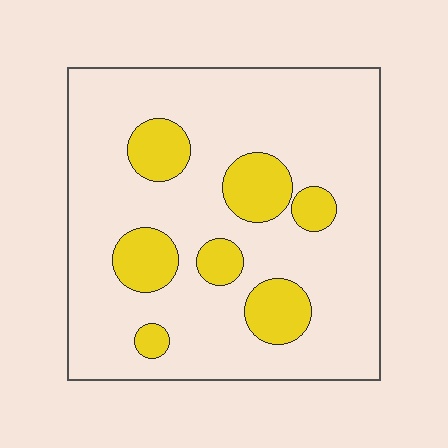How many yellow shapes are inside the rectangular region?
7.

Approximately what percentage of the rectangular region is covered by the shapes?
Approximately 20%.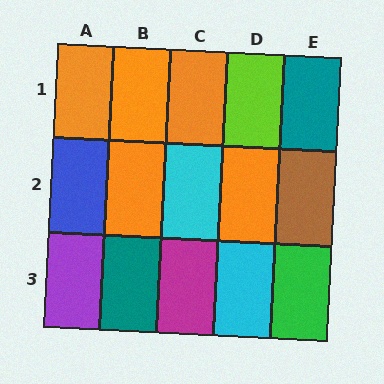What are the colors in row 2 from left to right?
Blue, orange, cyan, orange, brown.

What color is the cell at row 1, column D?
Lime.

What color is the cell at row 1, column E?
Teal.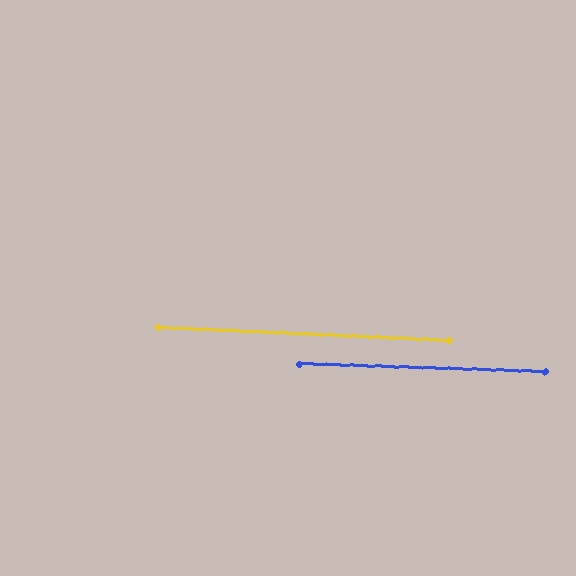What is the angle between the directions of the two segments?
Approximately 1 degree.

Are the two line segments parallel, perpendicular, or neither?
Parallel — their directions differ by only 0.9°.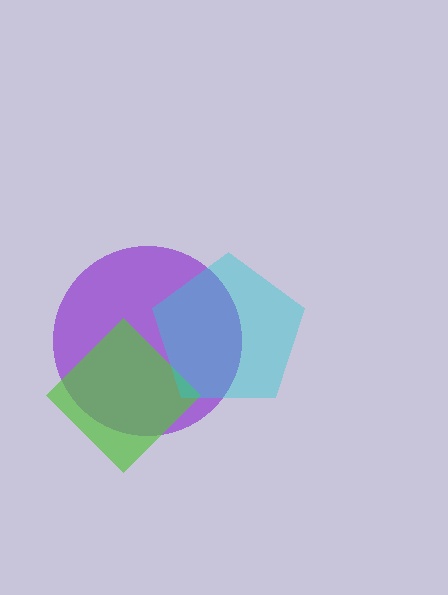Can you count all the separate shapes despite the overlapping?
Yes, there are 3 separate shapes.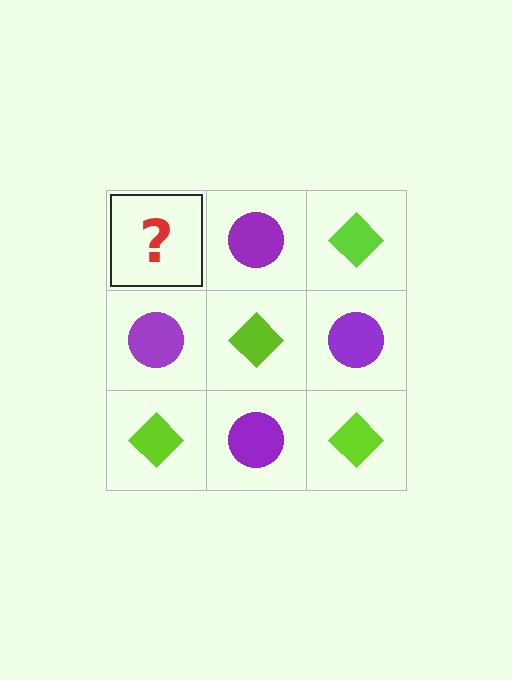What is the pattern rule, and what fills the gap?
The rule is that it alternates lime diamond and purple circle in a checkerboard pattern. The gap should be filled with a lime diamond.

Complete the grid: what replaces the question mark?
The question mark should be replaced with a lime diamond.